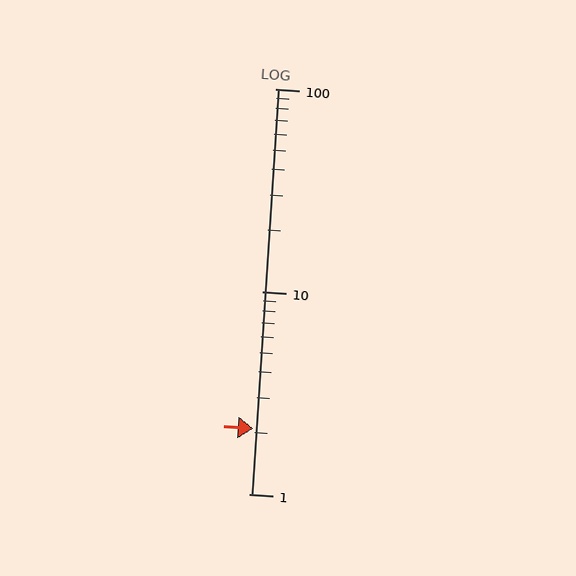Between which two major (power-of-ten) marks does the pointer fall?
The pointer is between 1 and 10.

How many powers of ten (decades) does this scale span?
The scale spans 2 decades, from 1 to 100.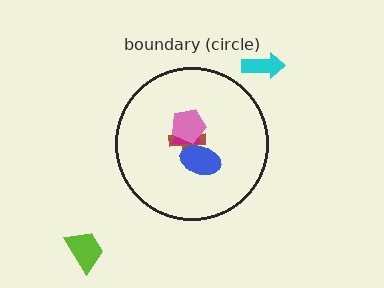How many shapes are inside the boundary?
4 inside, 2 outside.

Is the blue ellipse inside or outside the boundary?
Inside.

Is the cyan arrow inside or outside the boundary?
Outside.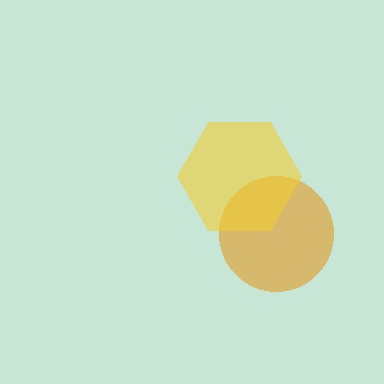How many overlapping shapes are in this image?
There are 2 overlapping shapes in the image.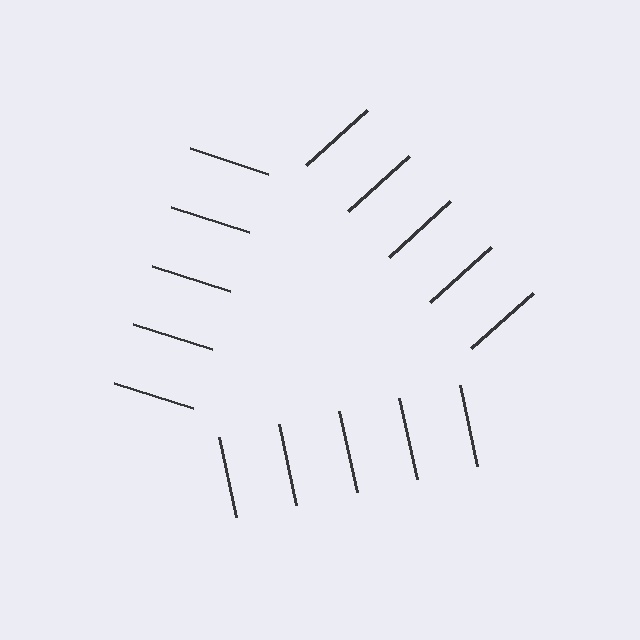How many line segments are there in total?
15 — 5 along each of the 3 edges.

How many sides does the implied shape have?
3 sides — the line-ends trace a triangle.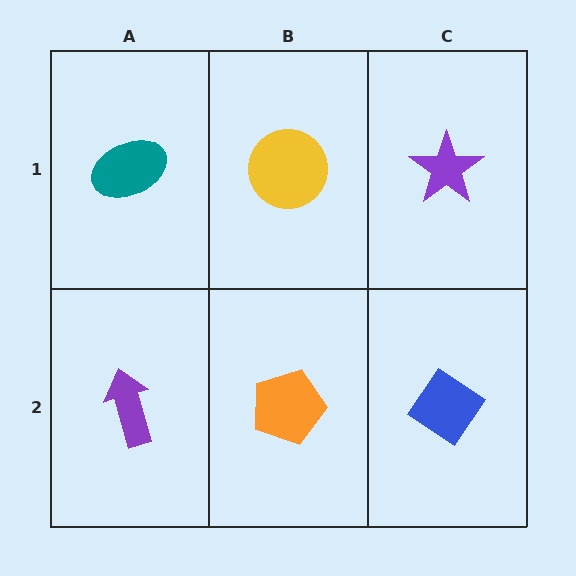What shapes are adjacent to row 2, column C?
A purple star (row 1, column C), an orange pentagon (row 2, column B).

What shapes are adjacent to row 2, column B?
A yellow circle (row 1, column B), a purple arrow (row 2, column A), a blue diamond (row 2, column C).